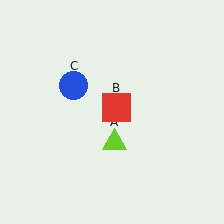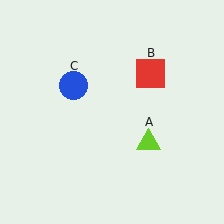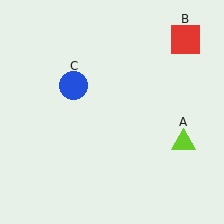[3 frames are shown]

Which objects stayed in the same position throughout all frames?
Blue circle (object C) remained stationary.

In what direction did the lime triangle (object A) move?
The lime triangle (object A) moved right.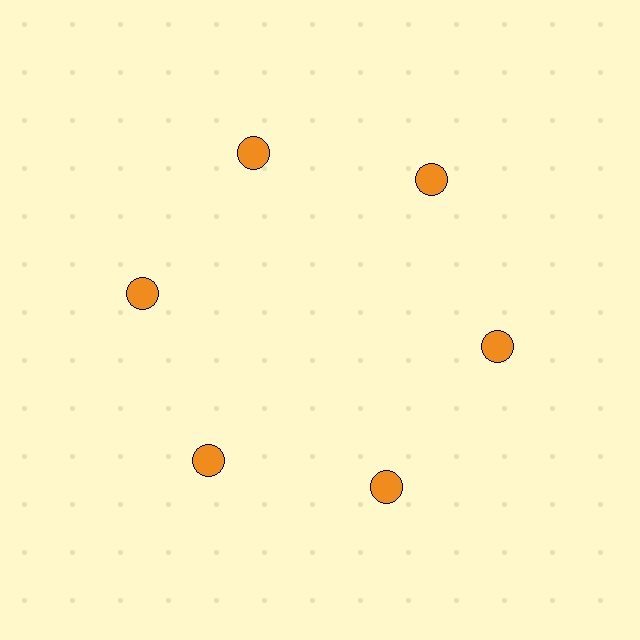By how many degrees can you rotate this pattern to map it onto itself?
The pattern maps onto itself every 60 degrees of rotation.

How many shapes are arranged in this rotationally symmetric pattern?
There are 6 shapes, arranged in 6 groups of 1.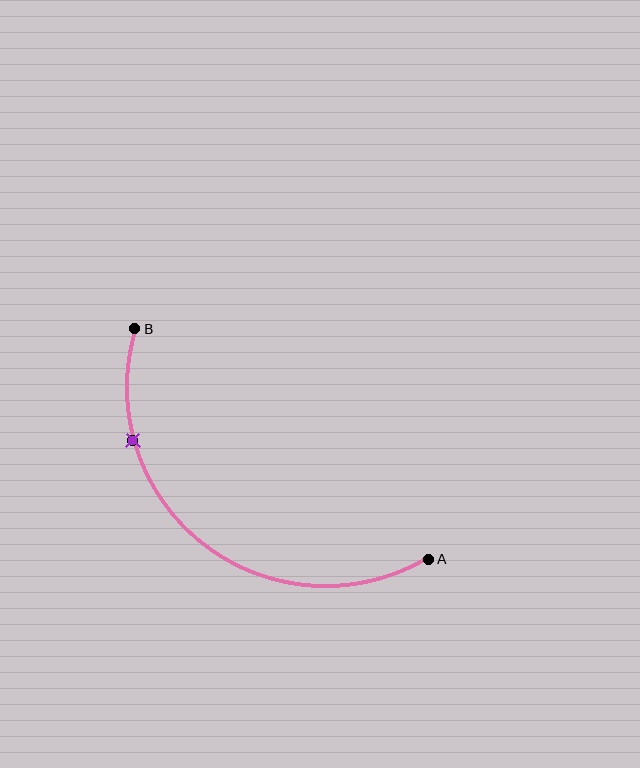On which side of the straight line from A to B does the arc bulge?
The arc bulges below and to the left of the straight line connecting A and B.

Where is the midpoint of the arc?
The arc midpoint is the point on the curve farthest from the straight line joining A and B. It sits below and to the left of that line.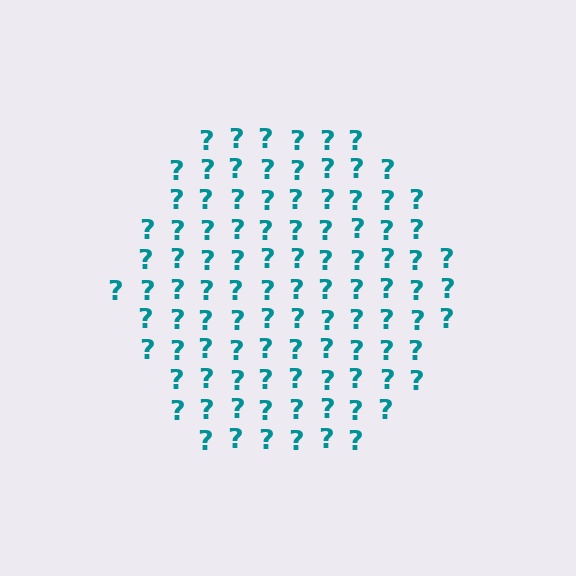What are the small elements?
The small elements are question marks.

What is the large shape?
The large shape is a hexagon.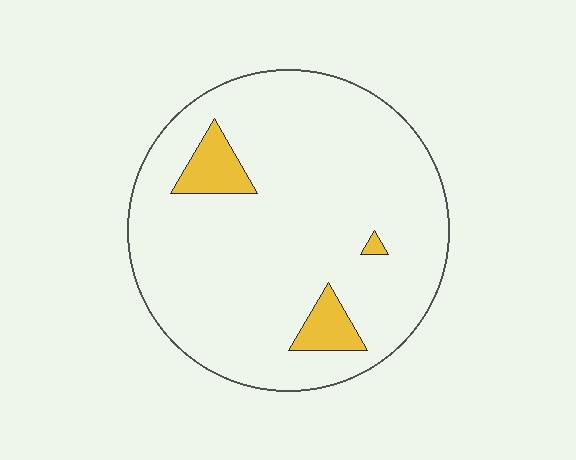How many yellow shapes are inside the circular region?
3.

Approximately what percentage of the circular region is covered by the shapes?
Approximately 10%.